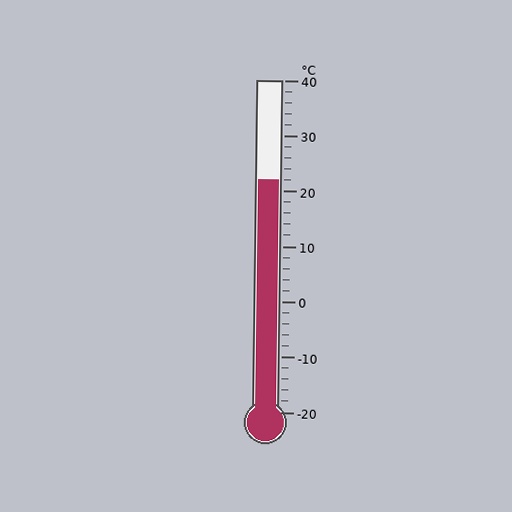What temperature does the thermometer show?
The thermometer shows approximately 22°C.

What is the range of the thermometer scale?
The thermometer scale ranges from -20°C to 40°C.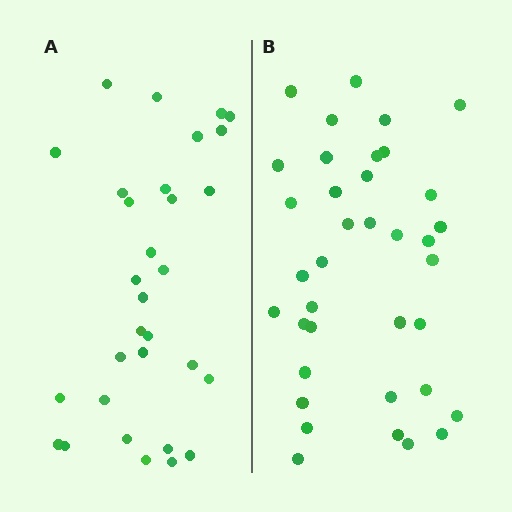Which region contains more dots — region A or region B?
Region B (the right region) has more dots.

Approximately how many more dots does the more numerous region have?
Region B has about 6 more dots than region A.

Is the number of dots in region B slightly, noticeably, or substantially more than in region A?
Region B has only slightly more — the two regions are fairly close. The ratio is roughly 1.2 to 1.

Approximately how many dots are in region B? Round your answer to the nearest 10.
About 40 dots. (The exact count is 37, which rounds to 40.)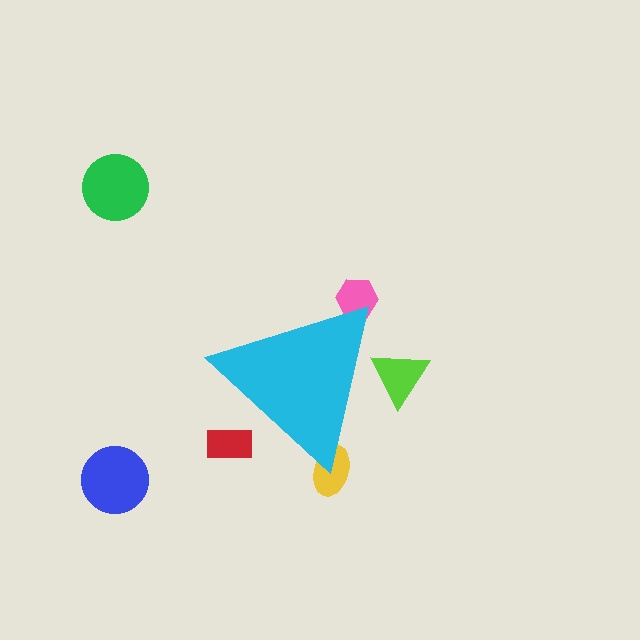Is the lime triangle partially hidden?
Yes, the lime triangle is partially hidden behind the cyan triangle.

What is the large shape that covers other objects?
A cyan triangle.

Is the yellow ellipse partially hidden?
Yes, the yellow ellipse is partially hidden behind the cyan triangle.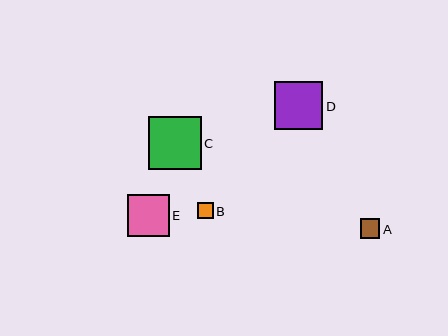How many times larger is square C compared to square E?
Square C is approximately 1.3 times the size of square E.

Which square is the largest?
Square C is the largest with a size of approximately 53 pixels.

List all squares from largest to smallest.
From largest to smallest: C, D, E, A, B.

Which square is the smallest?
Square B is the smallest with a size of approximately 15 pixels.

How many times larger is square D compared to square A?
Square D is approximately 2.4 times the size of square A.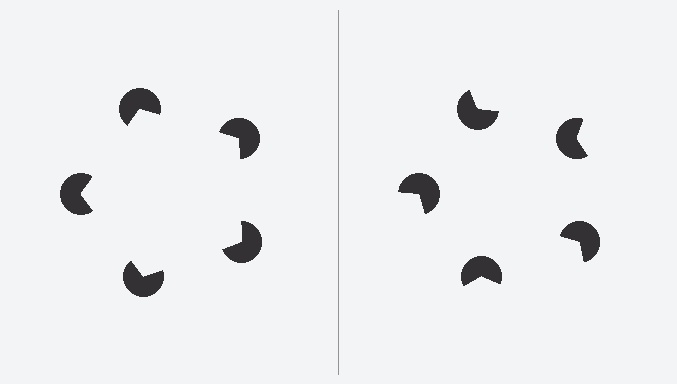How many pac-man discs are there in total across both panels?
10 — 5 on each side.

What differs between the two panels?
The pac-man discs are positioned identically on both sides; only the wedge orientations differ. On the left they align to a pentagon; on the right they are misaligned.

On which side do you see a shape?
An illusory pentagon appears on the left side. On the right side the wedge cuts are rotated, so no coherent shape forms.